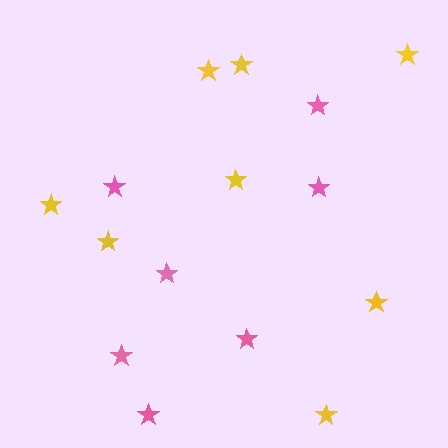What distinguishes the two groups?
There are 2 groups: one group of yellow stars (8) and one group of pink stars (7).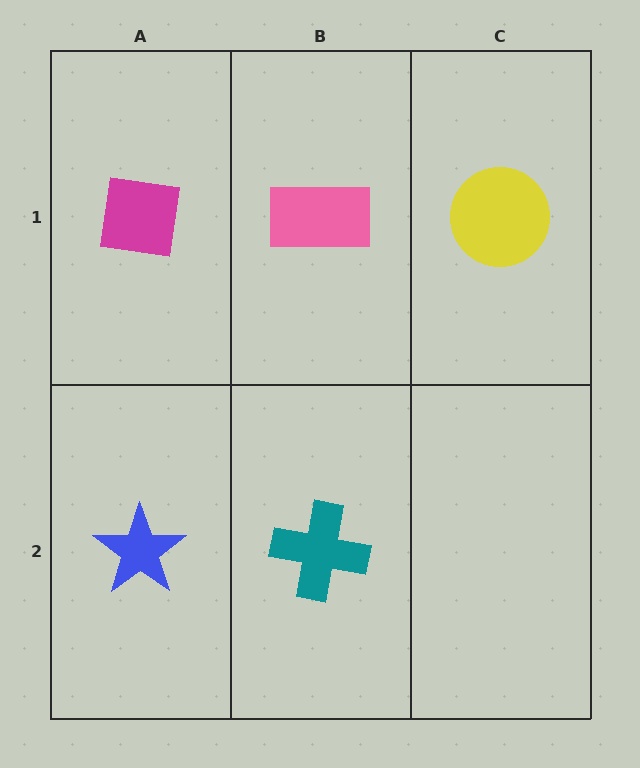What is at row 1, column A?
A magenta square.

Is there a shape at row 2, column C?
No, that cell is empty.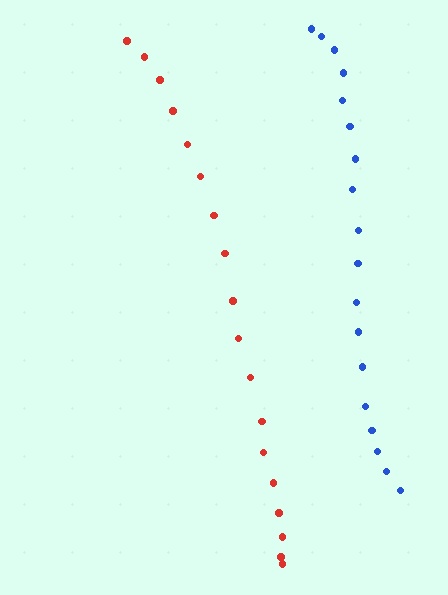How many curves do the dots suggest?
There are 2 distinct paths.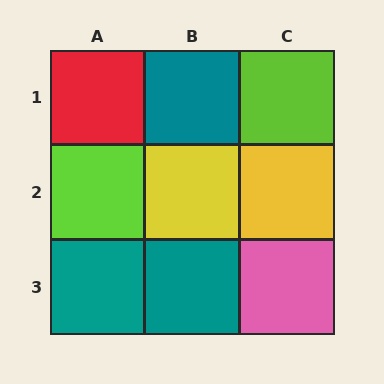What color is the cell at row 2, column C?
Yellow.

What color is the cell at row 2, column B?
Yellow.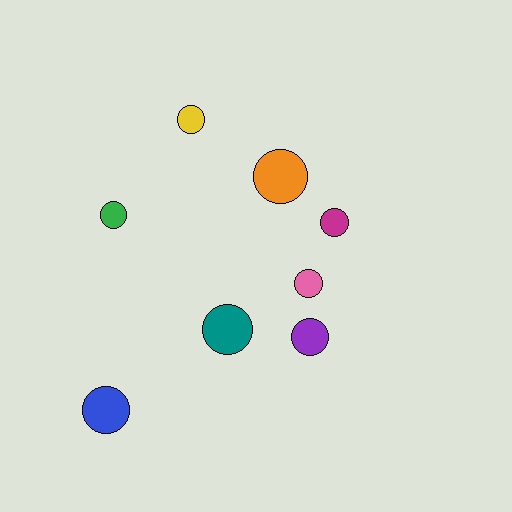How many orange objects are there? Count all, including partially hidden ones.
There is 1 orange object.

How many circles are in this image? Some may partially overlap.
There are 8 circles.